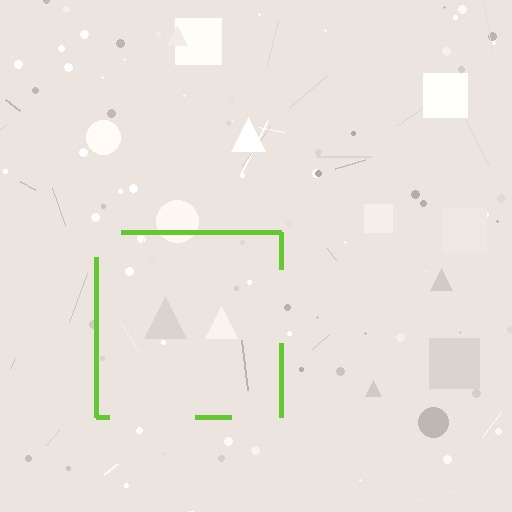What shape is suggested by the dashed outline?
The dashed outline suggests a square.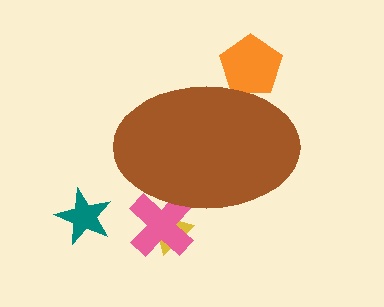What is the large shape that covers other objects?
A brown ellipse.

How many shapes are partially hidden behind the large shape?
3 shapes are partially hidden.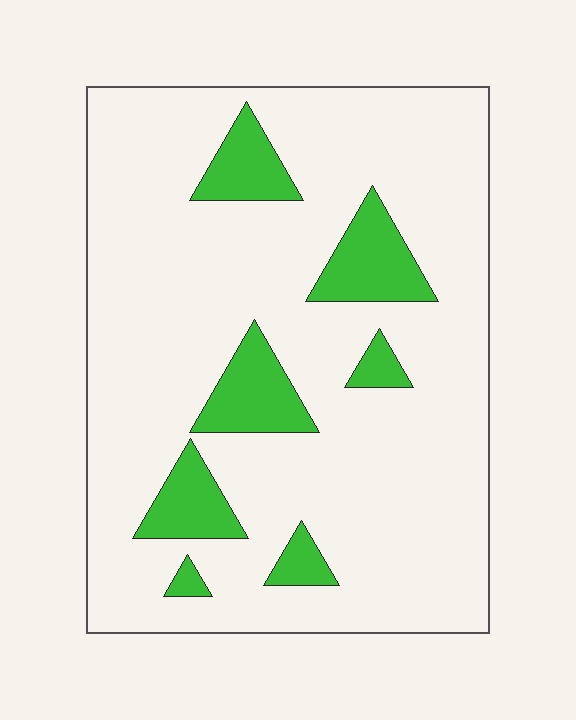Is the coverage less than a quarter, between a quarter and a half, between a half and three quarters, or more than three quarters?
Less than a quarter.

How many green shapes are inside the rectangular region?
7.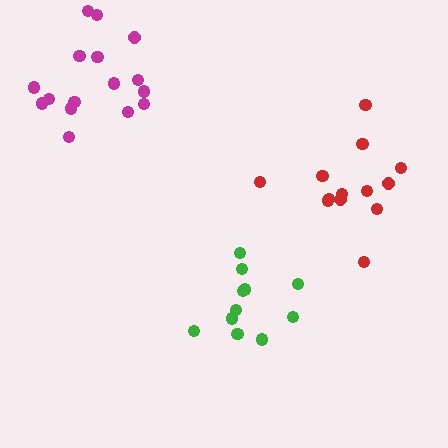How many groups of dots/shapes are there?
There are 3 groups.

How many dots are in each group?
Group 1: 11 dots, Group 2: 13 dots, Group 3: 16 dots (40 total).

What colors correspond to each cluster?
The clusters are colored: green, red, magenta.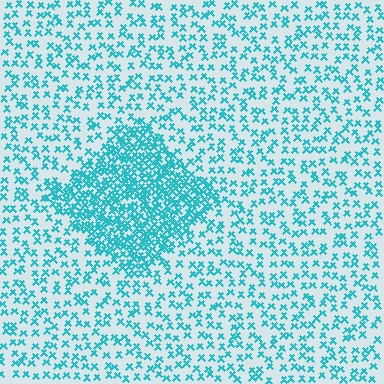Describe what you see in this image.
The image contains small cyan elements arranged at two different densities. A diamond-shaped region is visible where the elements are more densely packed than the surrounding area.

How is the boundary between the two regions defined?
The boundary is defined by a change in element density (approximately 2.7x ratio). All elements are the same color, size, and shape.